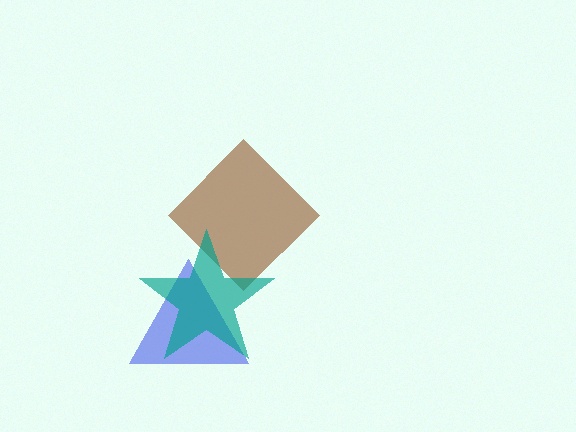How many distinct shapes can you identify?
There are 3 distinct shapes: a brown diamond, a blue triangle, a teal star.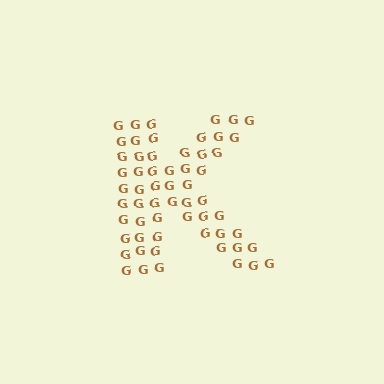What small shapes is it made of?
It is made of small letter G's.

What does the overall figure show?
The overall figure shows the letter K.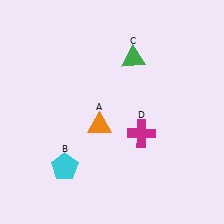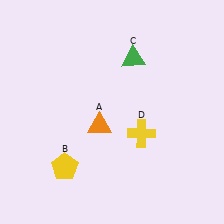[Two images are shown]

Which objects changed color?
B changed from cyan to yellow. D changed from magenta to yellow.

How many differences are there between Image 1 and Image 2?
There are 2 differences between the two images.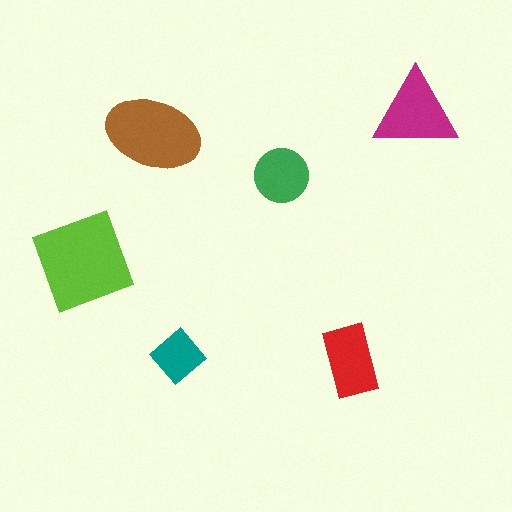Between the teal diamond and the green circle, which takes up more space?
The green circle.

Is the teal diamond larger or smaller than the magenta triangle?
Smaller.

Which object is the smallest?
The teal diamond.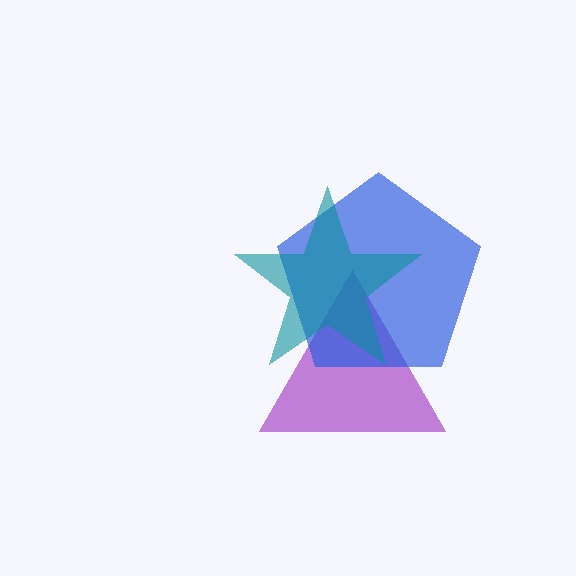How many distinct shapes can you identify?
There are 3 distinct shapes: a purple triangle, a blue pentagon, a teal star.